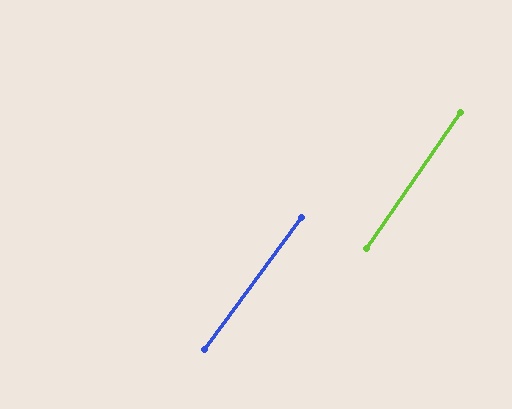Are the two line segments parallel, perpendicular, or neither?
Parallel — their directions differ by only 1.6°.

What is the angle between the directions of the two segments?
Approximately 2 degrees.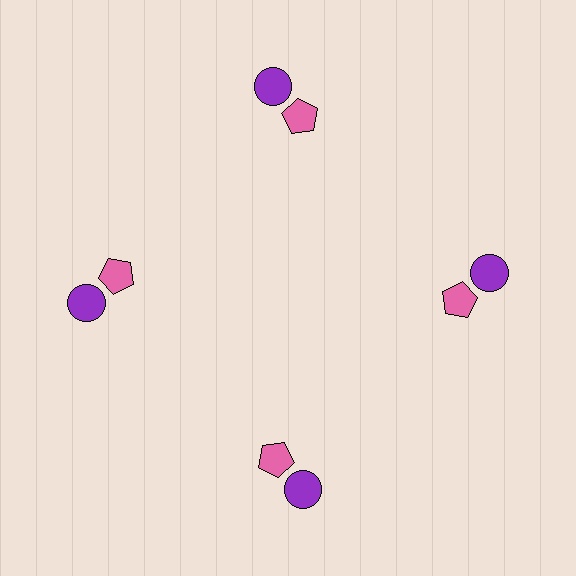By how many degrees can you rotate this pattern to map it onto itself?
The pattern maps onto itself every 90 degrees of rotation.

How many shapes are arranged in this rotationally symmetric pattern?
There are 8 shapes, arranged in 4 groups of 2.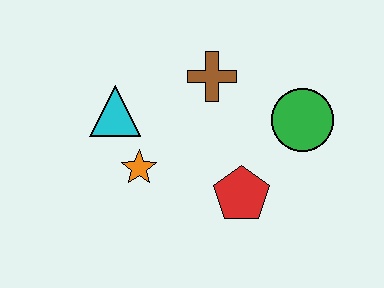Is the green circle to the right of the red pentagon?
Yes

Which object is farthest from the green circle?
The cyan triangle is farthest from the green circle.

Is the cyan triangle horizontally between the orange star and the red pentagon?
No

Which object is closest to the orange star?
The cyan triangle is closest to the orange star.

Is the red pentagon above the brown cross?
No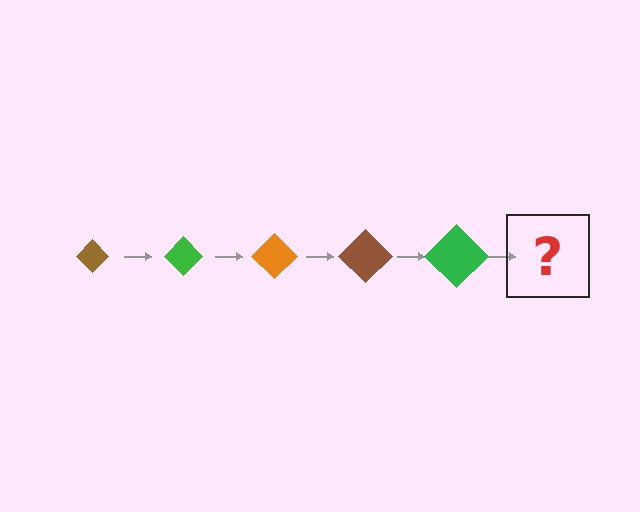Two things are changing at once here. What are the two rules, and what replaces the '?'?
The two rules are that the diamond grows larger each step and the color cycles through brown, green, and orange. The '?' should be an orange diamond, larger than the previous one.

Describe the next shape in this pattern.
It should be an orange diamond, larger than the previous one.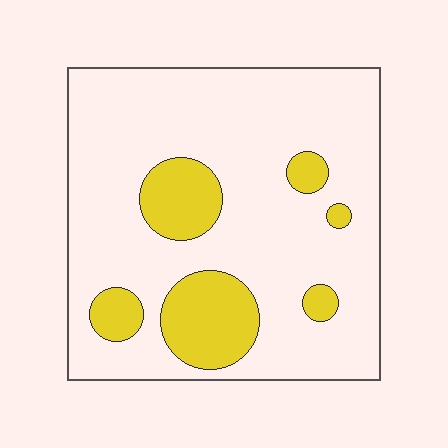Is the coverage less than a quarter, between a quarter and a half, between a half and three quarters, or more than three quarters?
Less than a quarter.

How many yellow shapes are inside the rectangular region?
6.